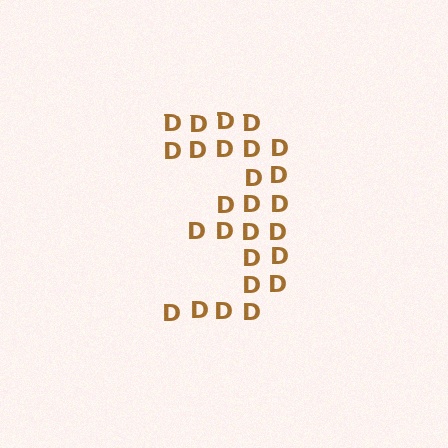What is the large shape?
The large shape is the digit 3.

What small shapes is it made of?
It is made of small letter D's.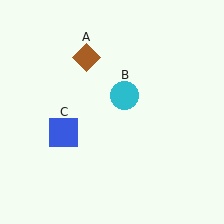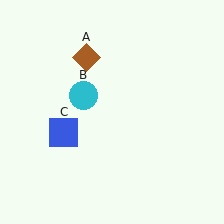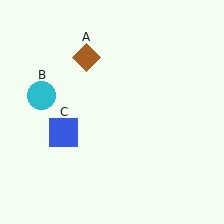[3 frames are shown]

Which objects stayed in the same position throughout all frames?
Brown diamond (object A) and blue square (object C) remained stationary.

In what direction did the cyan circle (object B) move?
The cyan circle (object B) moved left.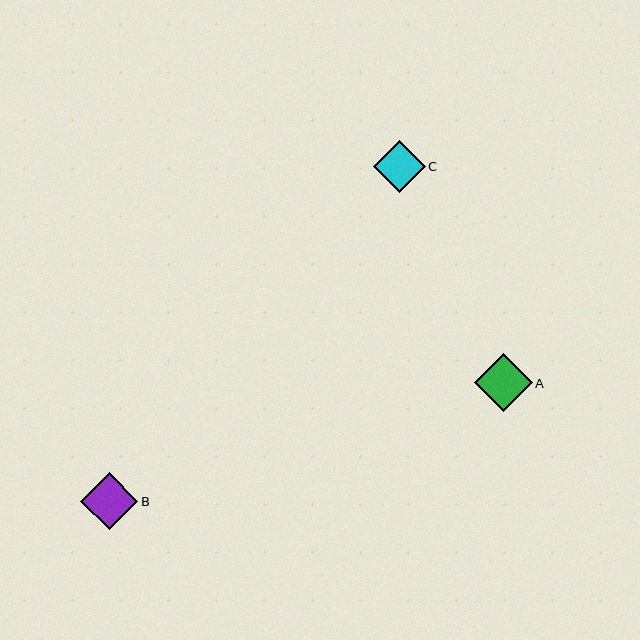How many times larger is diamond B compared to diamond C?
Diamond B is approximately 1.1 times the size of diamond C.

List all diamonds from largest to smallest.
From largest to smallest: B, A, C.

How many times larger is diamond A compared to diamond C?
Diamond A is approximately 1.1 times the size of diamond C.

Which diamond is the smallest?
Diamond C is the smallest with a size of approximately 52 pixels.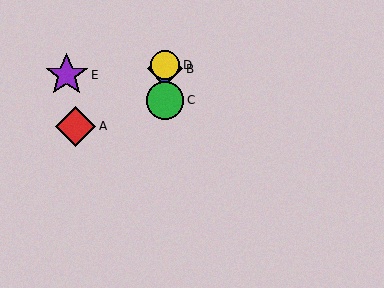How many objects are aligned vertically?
3 objects (B, C, D) are aligned vertically.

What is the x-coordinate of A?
Object A is at x≈76.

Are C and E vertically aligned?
No, C is at x≈165 and E is at x≈67.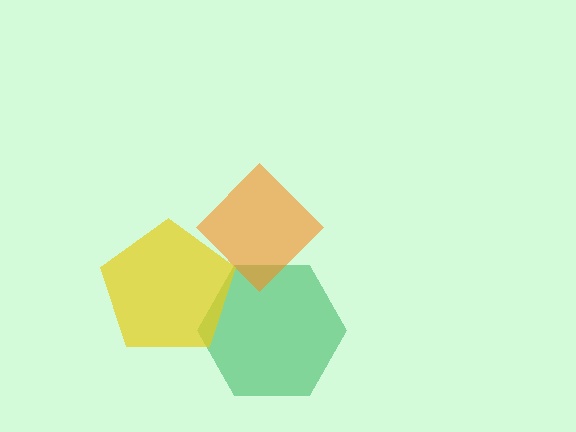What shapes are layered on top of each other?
The layered shapes are: a green hexagon, an orange diamond, a yellow pentagon.